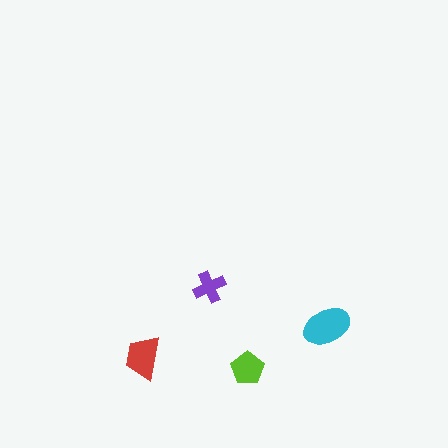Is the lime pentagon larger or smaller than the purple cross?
Larger.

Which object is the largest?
The cyan ellipse.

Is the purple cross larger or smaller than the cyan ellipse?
Smaller.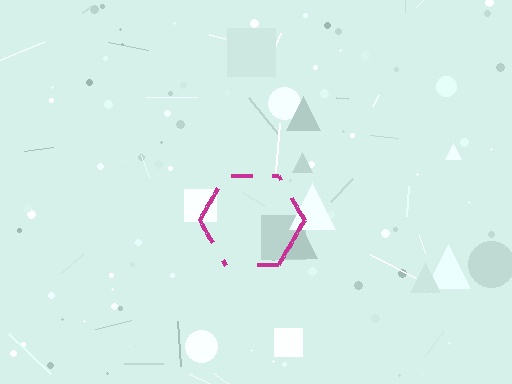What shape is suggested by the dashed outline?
The dashed outline suggests a hexagon.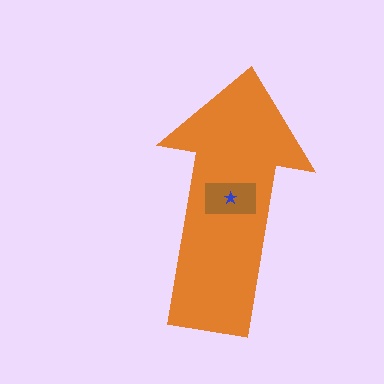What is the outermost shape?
The orange arrow.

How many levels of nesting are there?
3.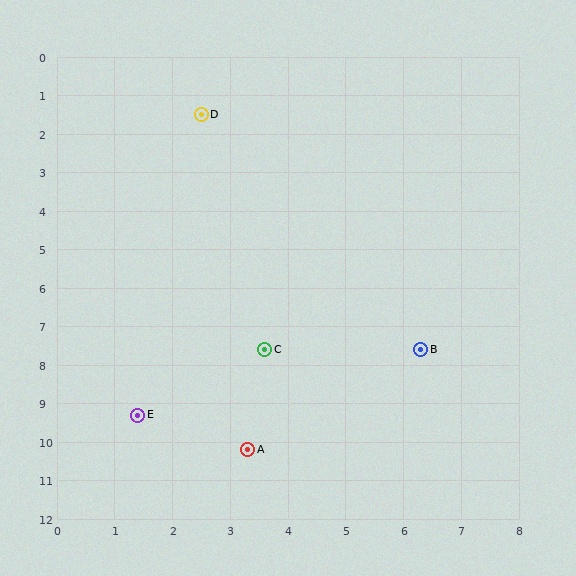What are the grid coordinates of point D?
Point D is at approximately (2.5, 1.5).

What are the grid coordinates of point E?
Point E is at approximately (1.4, 9.3).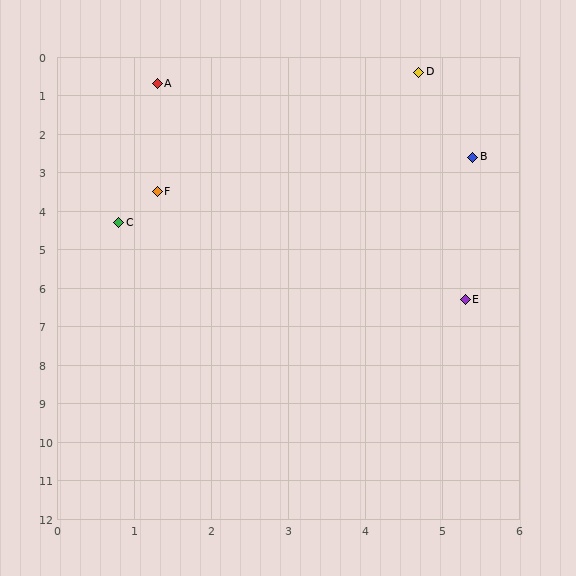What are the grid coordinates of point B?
Point B is at approximately (5.4, 2.6).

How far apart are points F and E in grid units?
Points F and E are about 4.9 grid units apart.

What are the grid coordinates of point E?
Point E is at approximately (5.3, 6.3).